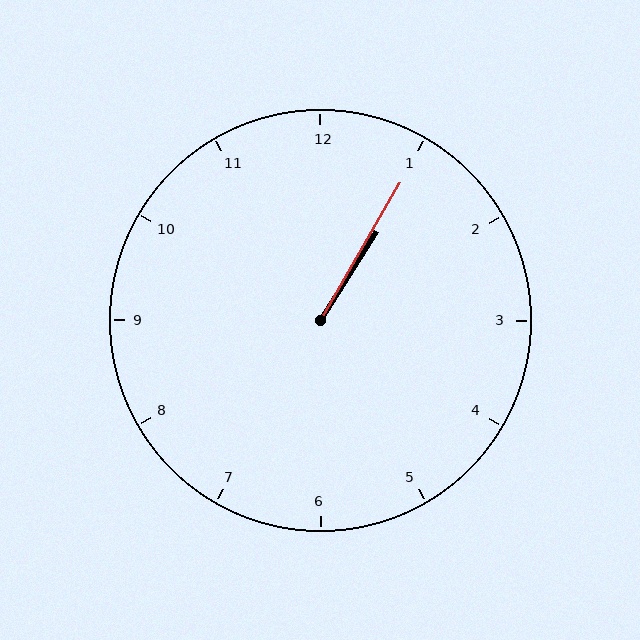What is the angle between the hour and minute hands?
Approximately 2 degrees.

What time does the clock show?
1:05.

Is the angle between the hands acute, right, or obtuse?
It is acute.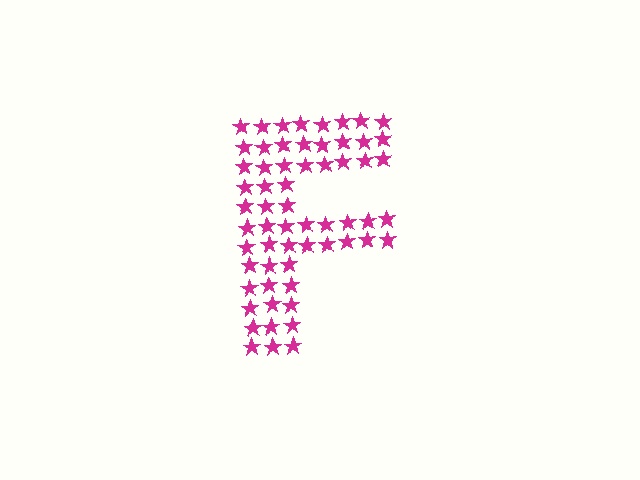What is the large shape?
The large shape is the letter F.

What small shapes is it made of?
It is made of small stars.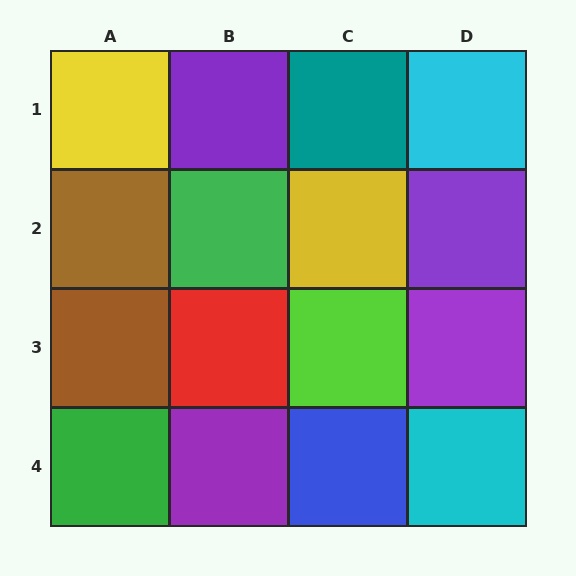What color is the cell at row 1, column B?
Purple.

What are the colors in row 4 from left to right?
Green, purple, blue, cyan.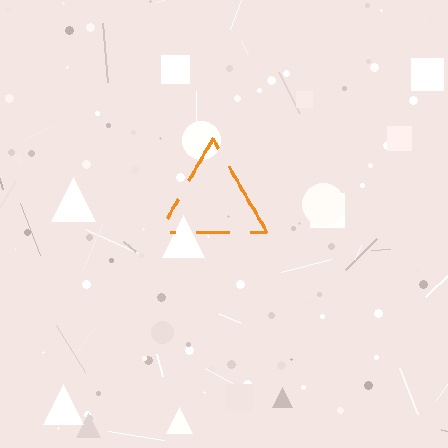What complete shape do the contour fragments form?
The contour fragments form a triangle.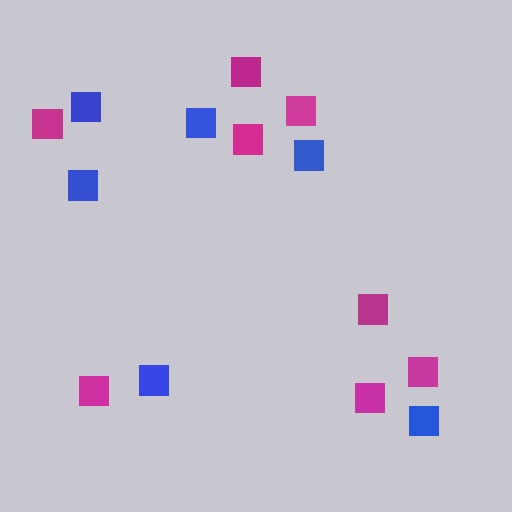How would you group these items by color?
There are 2 groups: one group of magenta squares (8) and one group of blue squares (6).